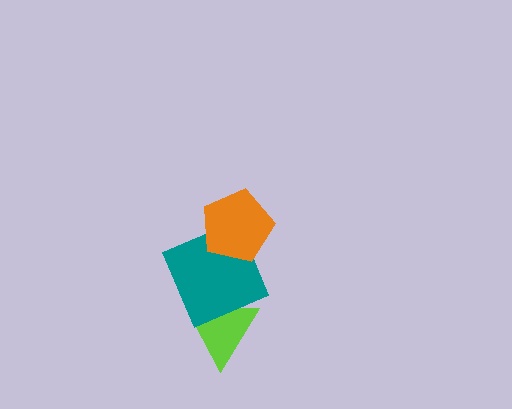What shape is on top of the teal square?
The orange pentagon is on top of the teal square.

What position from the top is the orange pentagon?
The orange pentagon is 1st from the top.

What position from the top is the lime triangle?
The lime triangle is 3rd from the top.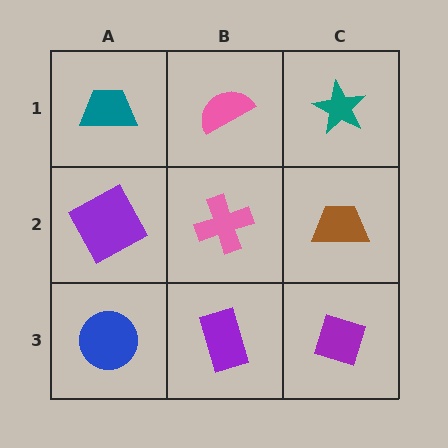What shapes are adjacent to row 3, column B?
A pink cross (row 2, column B), a blue circle (row 3, column A), a purple diamond (row 3, column C).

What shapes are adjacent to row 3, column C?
A brown trapezoid (row 2, column C), a purple rectangle (row 3, column B).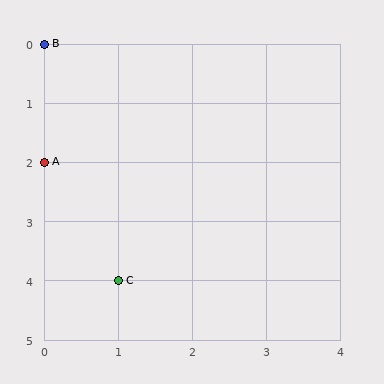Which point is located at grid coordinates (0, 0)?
Point B is at (0, 0).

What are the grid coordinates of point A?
Point A is at grid coordinates (0, 2).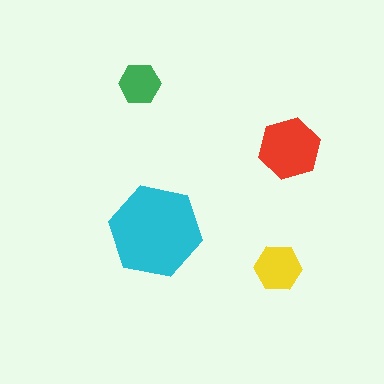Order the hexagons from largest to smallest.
the cyan one, the red one, the yellow one, the green one.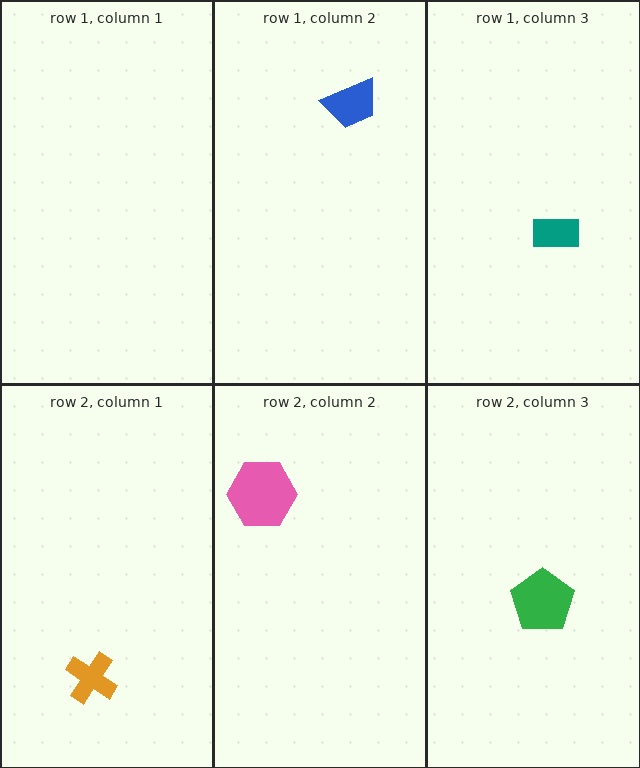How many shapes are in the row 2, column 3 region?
1.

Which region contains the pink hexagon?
The row 2, column 2 region.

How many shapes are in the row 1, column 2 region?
1.